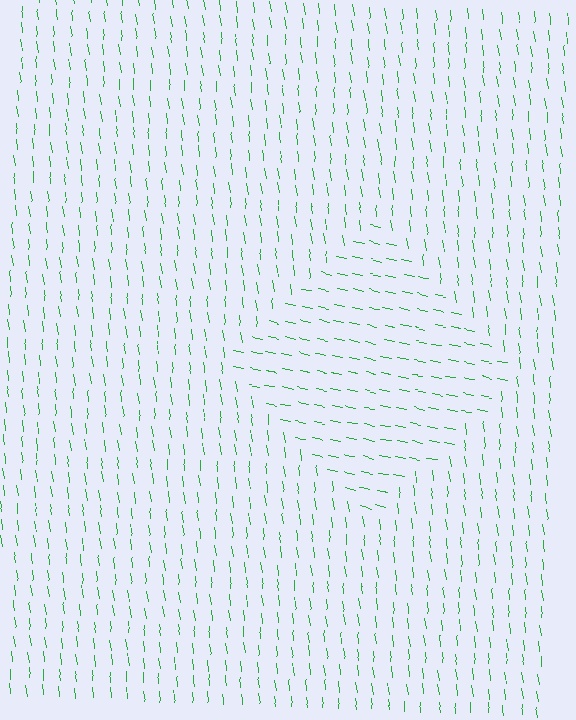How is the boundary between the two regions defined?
The boundary is defined purely by a change in line orientation (approximately 70 degrees difference). All lines are the same color and thickness.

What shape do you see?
I see a diamond.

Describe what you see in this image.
The image is filled with small green line segments. A diamond region in the image has lines oriented differently from the surrounding lines, creating a visible texture boundary.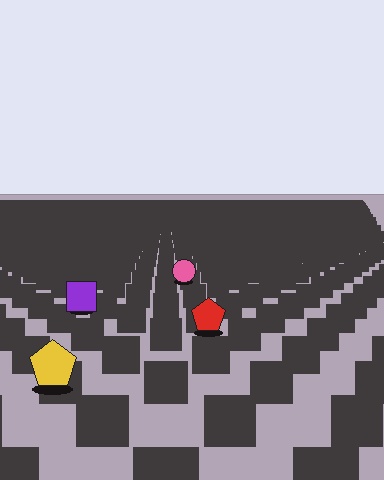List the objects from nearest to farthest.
From nearest to farthest: the yellow pentagon, the red pentagon, the purple square, the pink circle.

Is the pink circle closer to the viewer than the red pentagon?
No. The red pentagon is closer — you can tell from the texture gradient: the ground texture is coarser near it.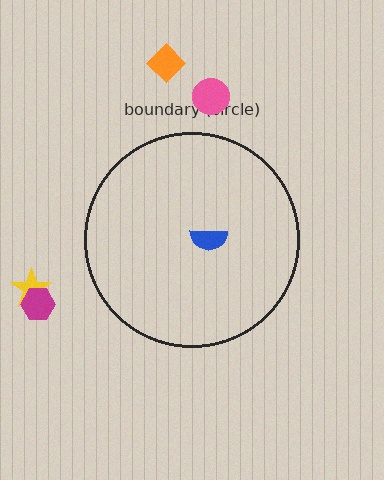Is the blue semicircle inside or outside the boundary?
Inside.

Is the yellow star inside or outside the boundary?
Outside.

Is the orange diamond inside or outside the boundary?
Outside.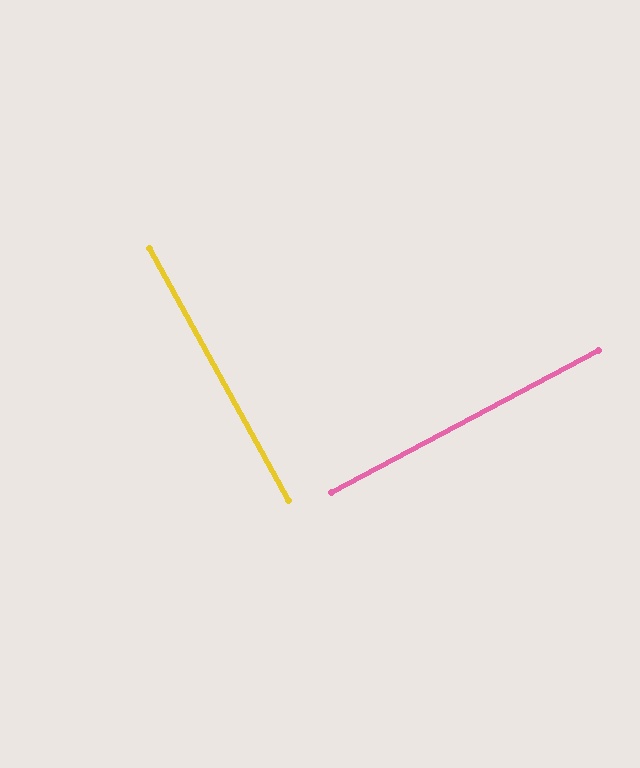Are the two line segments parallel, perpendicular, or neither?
Perpendicular — they meet at approximately 89°.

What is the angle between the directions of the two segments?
Approximately 89 degrees.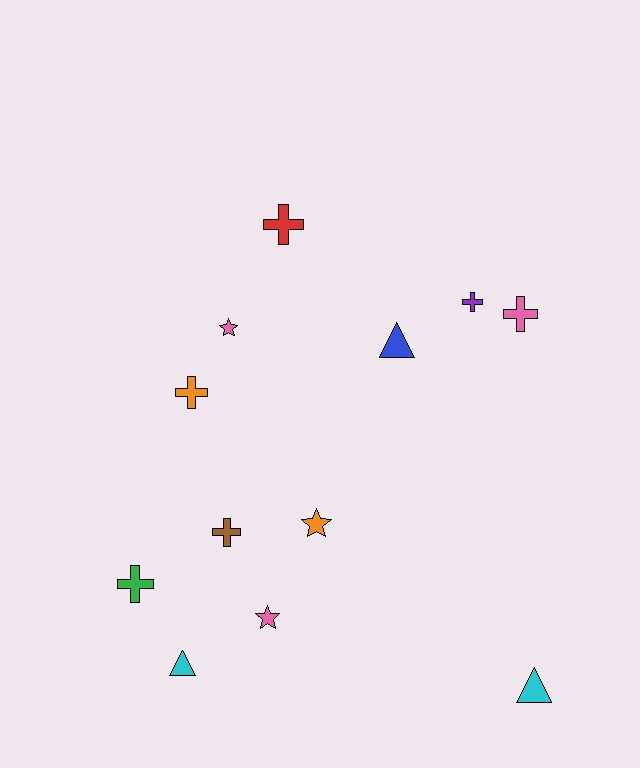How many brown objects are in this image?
There is 1 brown object.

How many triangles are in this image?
There are 3 triangles.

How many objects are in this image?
There are 12 objects.